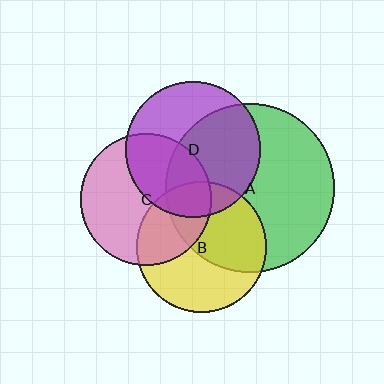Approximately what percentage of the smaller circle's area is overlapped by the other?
Approximately 25%.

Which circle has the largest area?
Circle A (green).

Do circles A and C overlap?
Yes.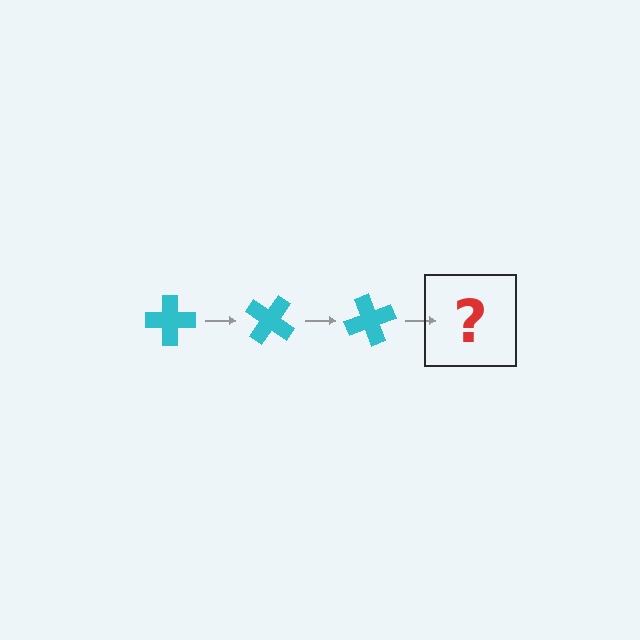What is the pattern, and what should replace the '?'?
The pattern is that the cross rotates 35 degrees each step. The '?' should be a cyan cross rotated 105 degrees.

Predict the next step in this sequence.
The next step is a cyan cross rotated 105 degrees.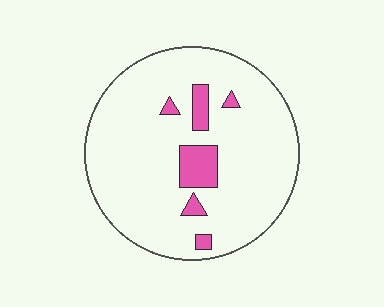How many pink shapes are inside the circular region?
6.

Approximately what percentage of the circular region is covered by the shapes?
Approximately 10%.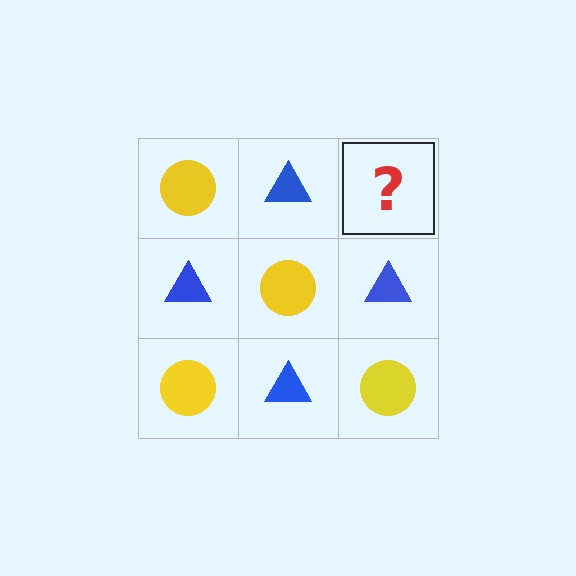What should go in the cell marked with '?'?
The missing cell should contain a yellow circle.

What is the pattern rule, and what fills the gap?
The rule is that it alternates yellow circle and blue triangle in a checkerboard pattern. The gap should be filled with a yellow circle.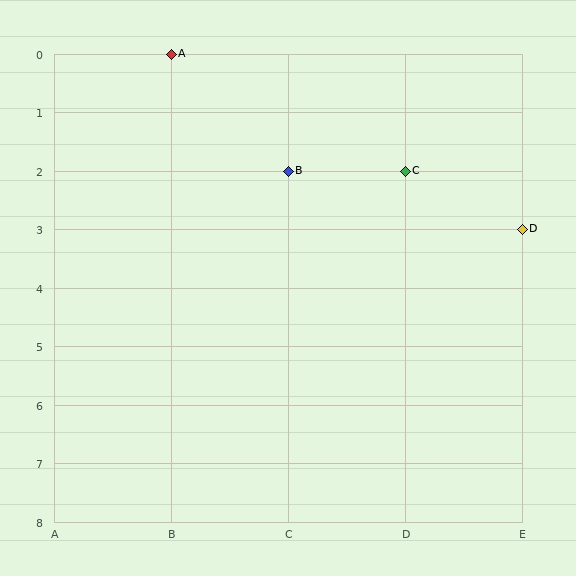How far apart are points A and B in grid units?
Points A and B are 1 column and 2 rows apart (about 2.2 grid units diagonally).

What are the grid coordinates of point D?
Point D is at grid coordinates (E, 3).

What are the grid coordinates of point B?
Point B is at grid coordinates (C, 2).